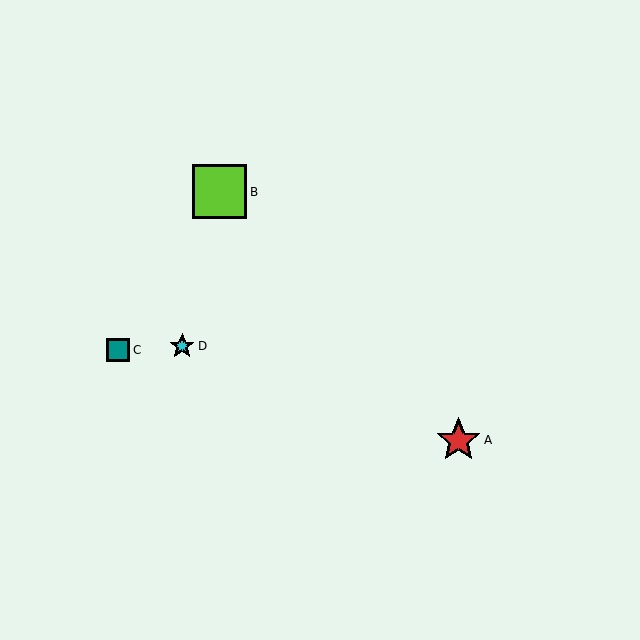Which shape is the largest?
The lime square (labeled B) is the largest.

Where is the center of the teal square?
The center of the teal square is at (118, 350).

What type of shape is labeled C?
Shape C is a teal square.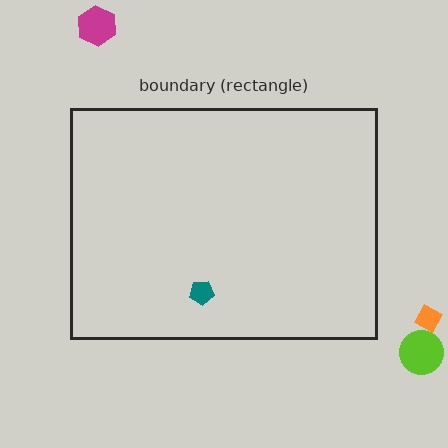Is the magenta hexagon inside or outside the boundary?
Outside.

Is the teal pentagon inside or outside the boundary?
Inside.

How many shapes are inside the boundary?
1 inside, 3 outside.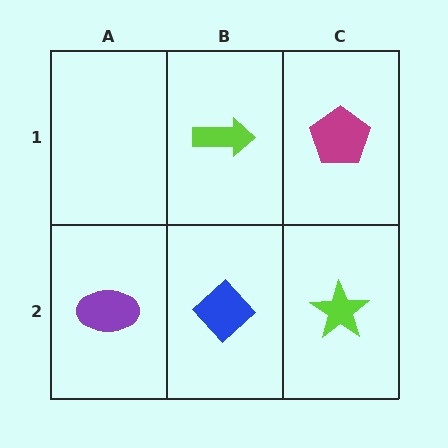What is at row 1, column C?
A magenta pentagon.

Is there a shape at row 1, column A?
No, that cell is empty.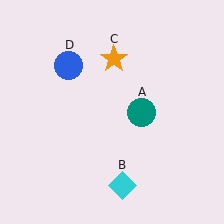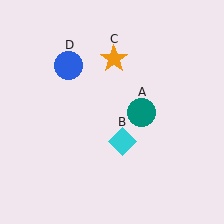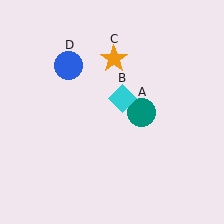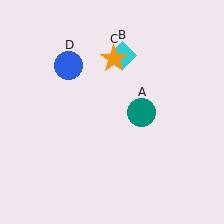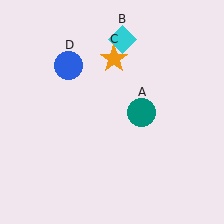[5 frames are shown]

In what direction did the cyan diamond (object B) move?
The cyan diamond (object B) moved up.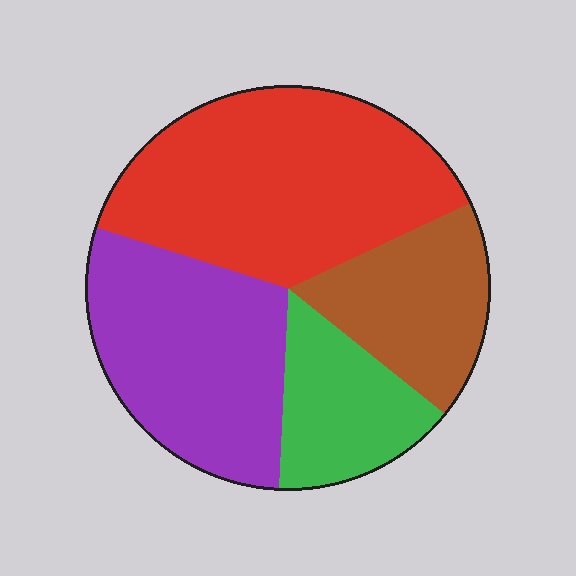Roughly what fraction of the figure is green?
Green takes up less than a sixth of the figure.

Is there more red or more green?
Red.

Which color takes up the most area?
Red, at roughly 40%.